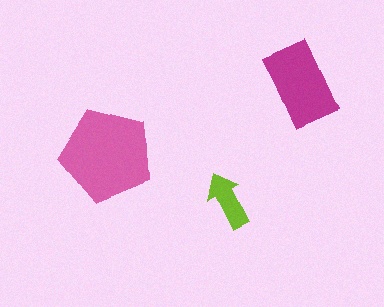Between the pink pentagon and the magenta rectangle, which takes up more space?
The pink pentagon.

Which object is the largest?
The pink pentagon.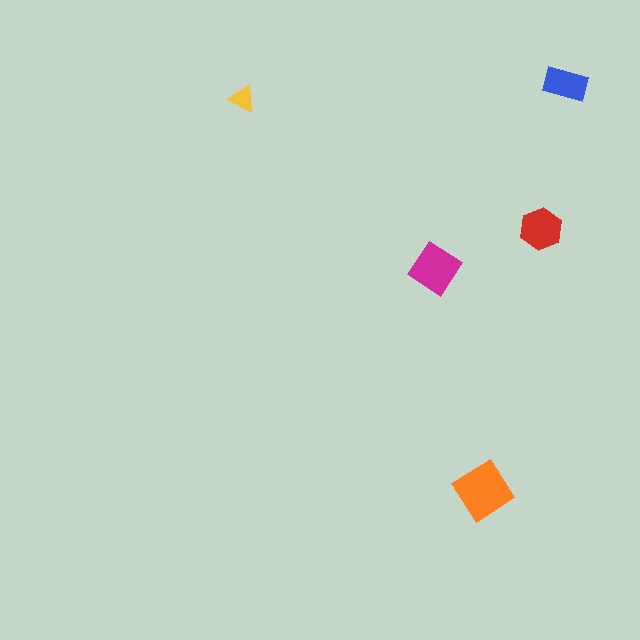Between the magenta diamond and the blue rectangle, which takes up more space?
The magenta diamond.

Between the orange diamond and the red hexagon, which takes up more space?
The orange diamond.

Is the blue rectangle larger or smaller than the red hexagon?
Smaller.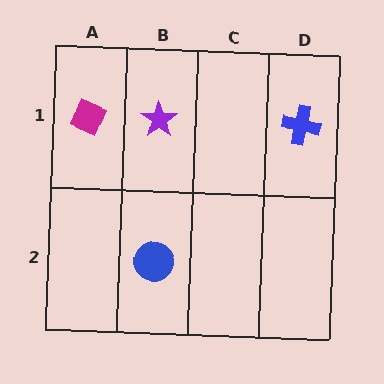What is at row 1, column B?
A purple star.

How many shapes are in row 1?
3 shapes.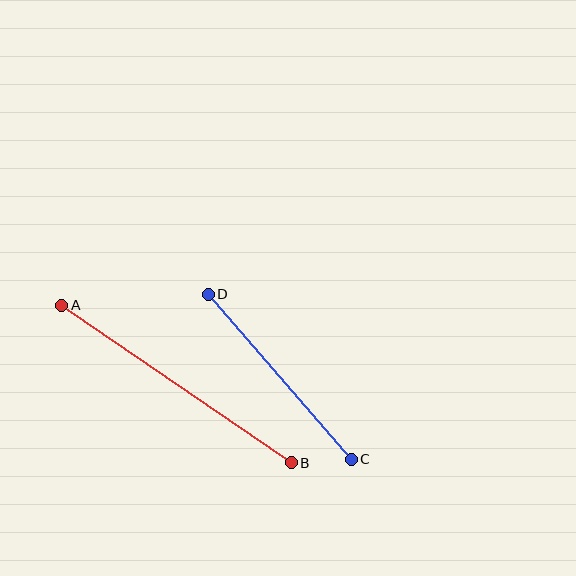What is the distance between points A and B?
The distance is approximately 278 pixels.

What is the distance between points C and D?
The distance is approximately 218 pixels.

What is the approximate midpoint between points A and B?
The midpoint is at approximately (176, 384) pixels.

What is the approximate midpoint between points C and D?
The midpoint is at approximately (280, 377) pixels.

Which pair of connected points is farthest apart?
Points A and B are farthest apart.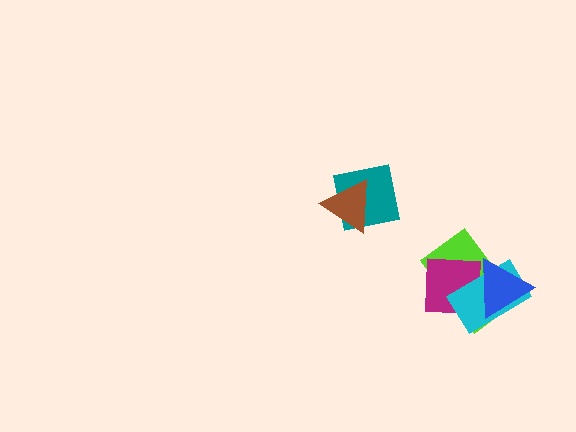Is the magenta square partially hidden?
Yes, it is partially covered by another shape.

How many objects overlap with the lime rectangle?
3 objects overlap with the lime rectangle.